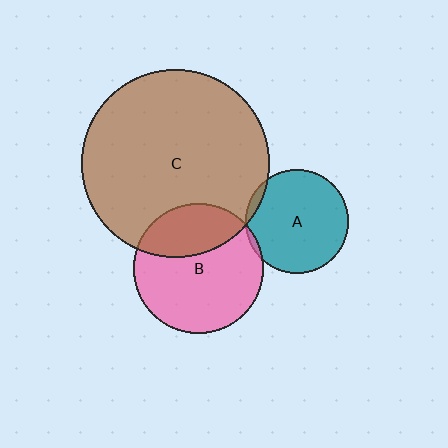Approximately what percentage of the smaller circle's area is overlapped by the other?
Approximately 5%.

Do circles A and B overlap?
Yes.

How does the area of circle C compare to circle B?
Approximately 2.1 times.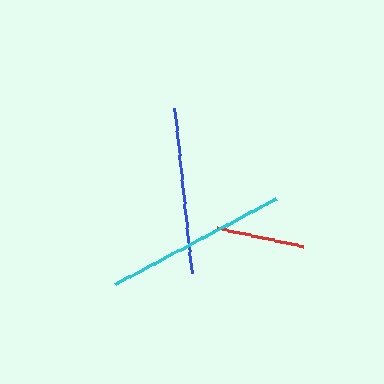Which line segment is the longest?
The cyan line is the longest at approximately 182 pixels.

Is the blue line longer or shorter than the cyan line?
The cyan line is longer than the blue line.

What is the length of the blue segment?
The blue segment is approximately 166 pixels long.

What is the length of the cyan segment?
The cyan segment is approximately 182 pixels long.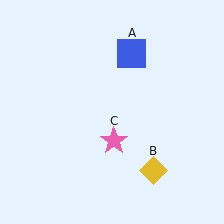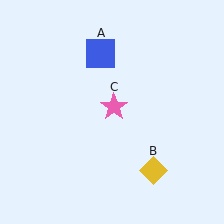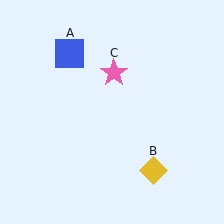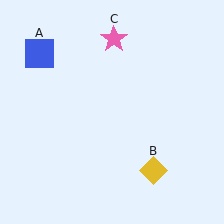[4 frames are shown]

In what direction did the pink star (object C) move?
The pink star (object C) moved up.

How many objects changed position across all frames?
2 objects changed position: blue square (object A), pink star (object C).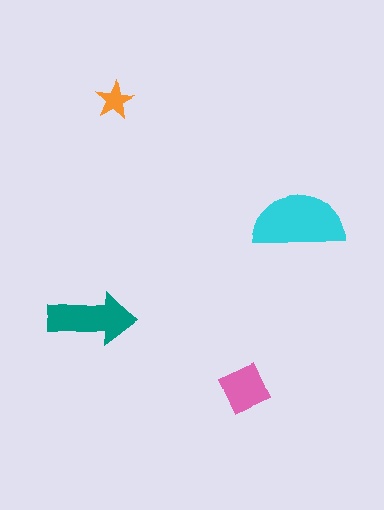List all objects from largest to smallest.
The cyan semicircle, the teal arrow, the pink diamond, the orange star.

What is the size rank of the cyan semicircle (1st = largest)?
1st.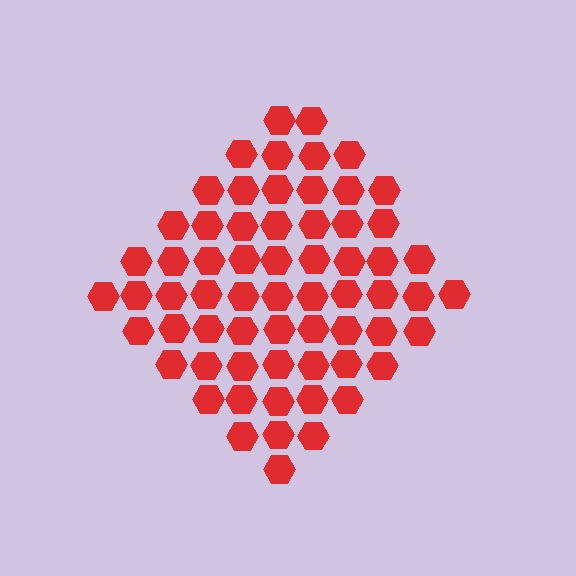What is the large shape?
The large shape is a diamond.